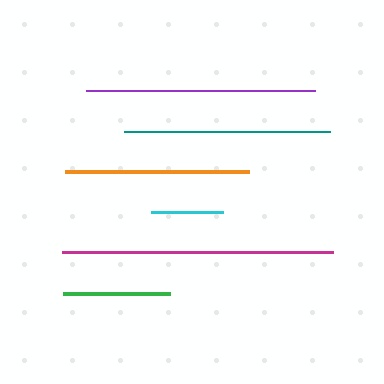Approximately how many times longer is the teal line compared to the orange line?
The teal line is approximately 1.1 times the length of the orange line.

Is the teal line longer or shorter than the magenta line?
The magenta line is longer than the teal line.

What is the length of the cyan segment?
The cyan segment is approximately 71 pixels long.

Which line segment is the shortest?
The cyan line is the shortest at approximately 71 pixels.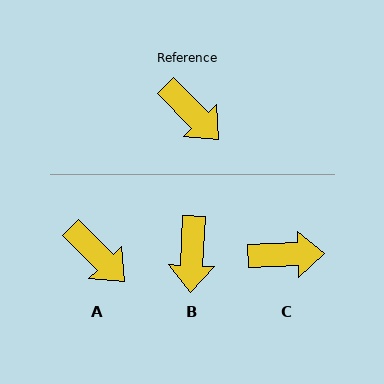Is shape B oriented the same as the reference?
No, it is off by about 47 degrees.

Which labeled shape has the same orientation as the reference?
A.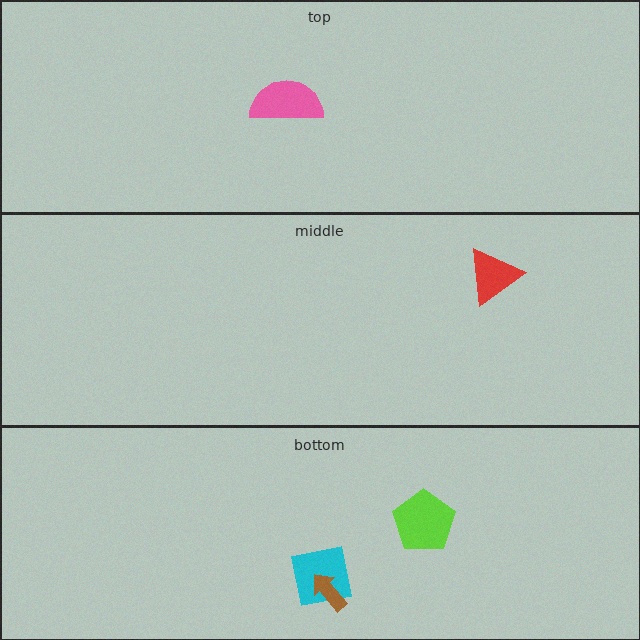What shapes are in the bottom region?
The cyan square, the lime pentagon, the brown arrow.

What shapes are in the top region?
The pink semicircle.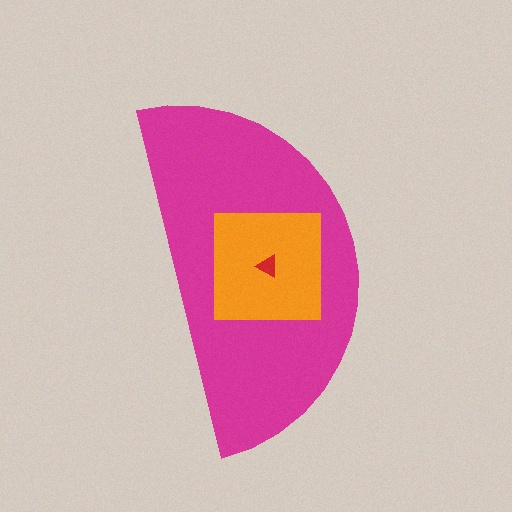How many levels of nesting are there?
3.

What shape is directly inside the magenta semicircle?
The orange square.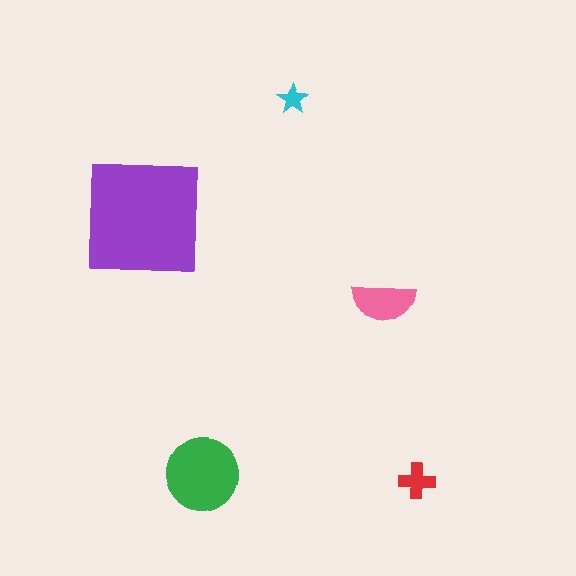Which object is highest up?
The cyan star is topmost.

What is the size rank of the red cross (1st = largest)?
4th.